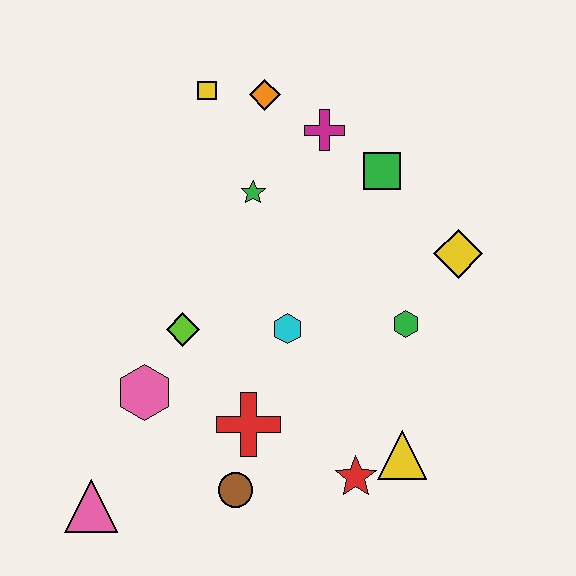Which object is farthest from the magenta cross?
The pink triangle is farthest from the magenta cross.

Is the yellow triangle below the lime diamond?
Yes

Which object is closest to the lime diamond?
The pink hexagon is closest to the lime diamond.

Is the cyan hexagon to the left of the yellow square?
No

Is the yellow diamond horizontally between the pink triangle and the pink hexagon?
No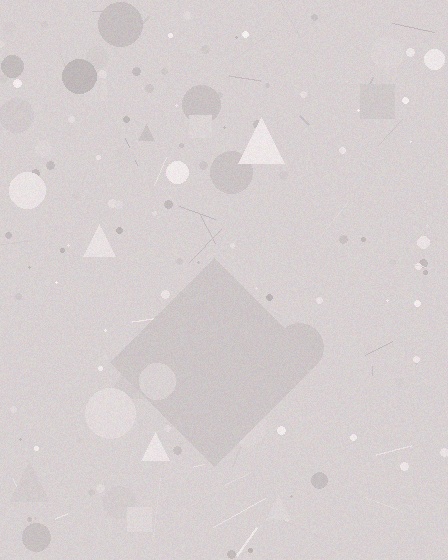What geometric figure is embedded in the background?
A diamond is embedded in the background.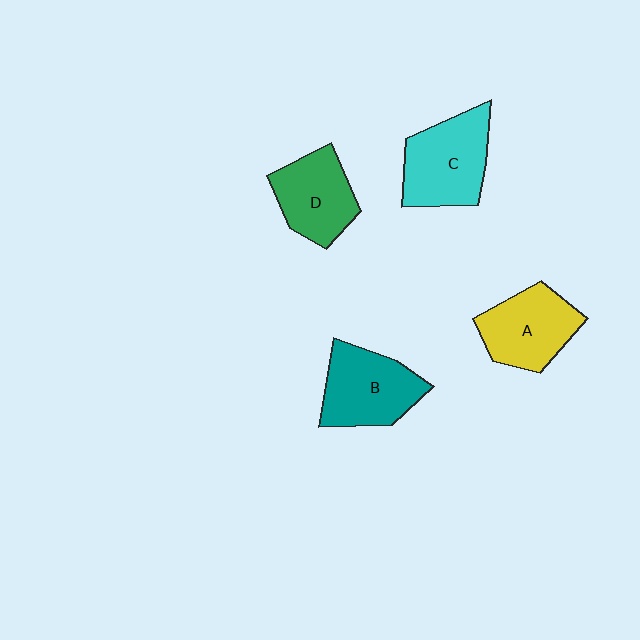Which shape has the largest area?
Shape C (cyan).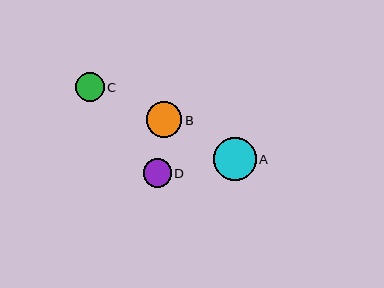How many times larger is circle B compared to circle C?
Circle B is approximately 1.2 times the size of circle C.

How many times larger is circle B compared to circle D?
Circle B is approximately 1.2 times the size of circle D.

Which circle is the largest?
Circle A is the largest with a size of approximately 43 pixels.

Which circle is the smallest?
Circle D is the smallest with a size of approximately 28 pixels.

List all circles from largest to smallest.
From largest to smallest: A, B, C, D.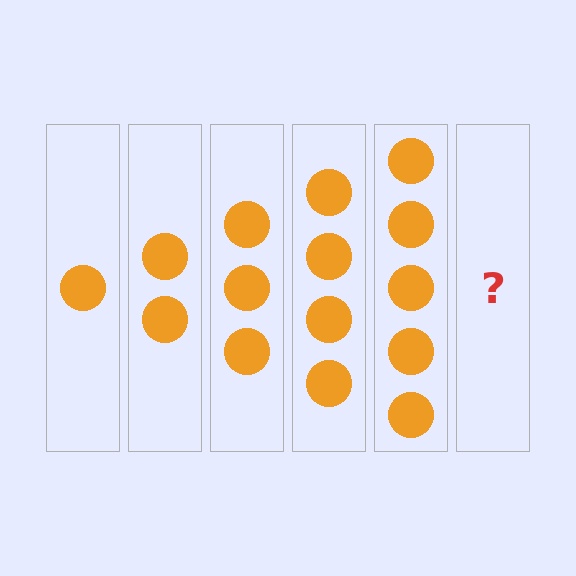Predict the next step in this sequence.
The next step is 6 circles.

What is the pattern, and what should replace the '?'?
The pattern is that each step adds one more circle. The '?' should be 6 circles.